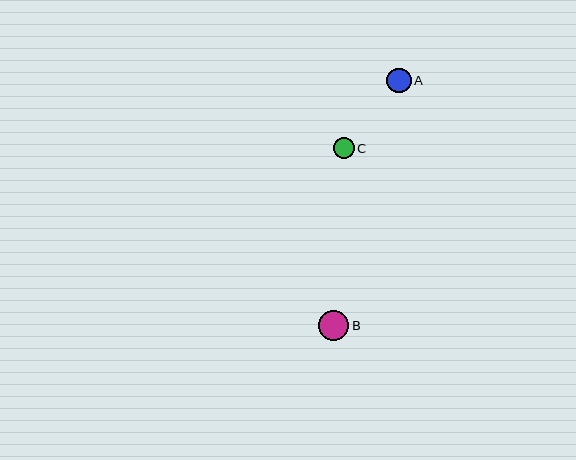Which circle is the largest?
Circle B is the largest with a size of approximately 30 pixels.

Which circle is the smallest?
Circle C is the smallest with a size of approximately 21 pixels.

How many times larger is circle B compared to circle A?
Circle B is approximately 1.2 times the size of circle A.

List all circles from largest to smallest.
From largest to smallest: B, A, C.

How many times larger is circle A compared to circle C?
Circle A is approximately 1.1 times the size of circle C.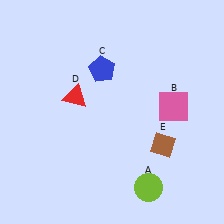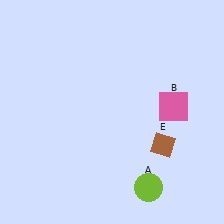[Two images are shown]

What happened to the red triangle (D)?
The red triangle (D) was removed in Image 2. It was in the top-left area of Image 1.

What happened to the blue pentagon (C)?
The blue pentagon (C) was removed in Image 2. It was in the top-left area of Image 1.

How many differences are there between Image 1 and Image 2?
There are 2 differences between the two images.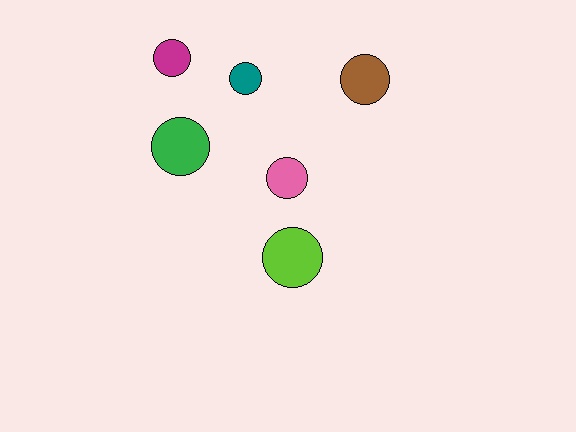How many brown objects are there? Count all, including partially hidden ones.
There is 1 brown object.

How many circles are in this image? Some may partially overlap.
There are 6 circles.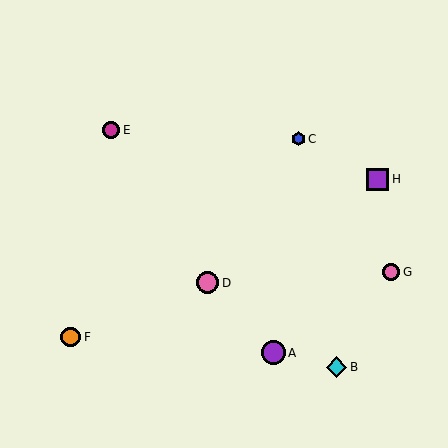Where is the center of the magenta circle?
The center of the magenta circle is at (111, 130).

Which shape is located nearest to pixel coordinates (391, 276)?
The pink circle (labeled G) at (391, 272) is nearest to that location.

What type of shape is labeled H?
Shape H is a purple square.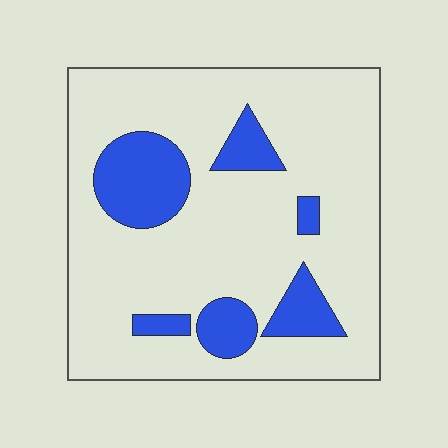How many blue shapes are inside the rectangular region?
6.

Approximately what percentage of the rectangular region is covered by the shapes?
Approximately 20%.